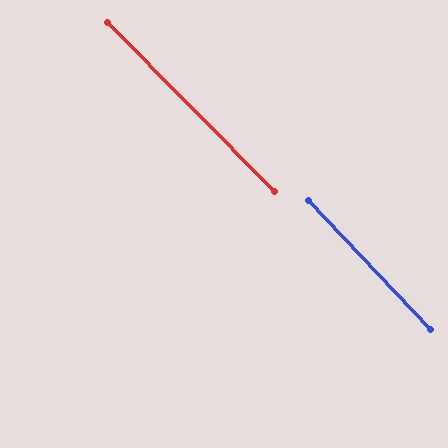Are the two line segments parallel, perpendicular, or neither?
Parallel — their directions differ by only 1.4°.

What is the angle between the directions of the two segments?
Approximately 1 degree.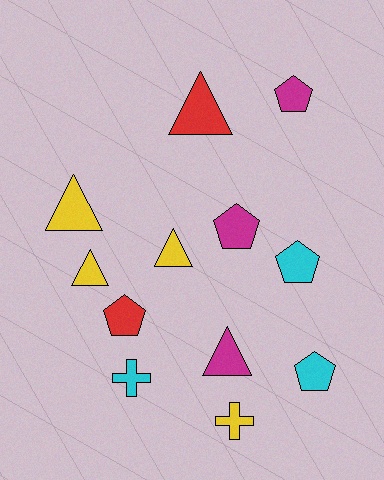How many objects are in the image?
There are 12 objects.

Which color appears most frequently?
Yellow, with 4 objects.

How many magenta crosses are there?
There are no magenta crosses.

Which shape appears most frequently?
Pentagon, with 5 objects.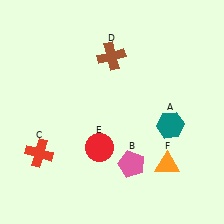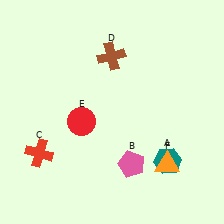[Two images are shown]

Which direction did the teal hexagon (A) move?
The teal hexagon (A) moved down.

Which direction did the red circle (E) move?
The red circle (E) moved up.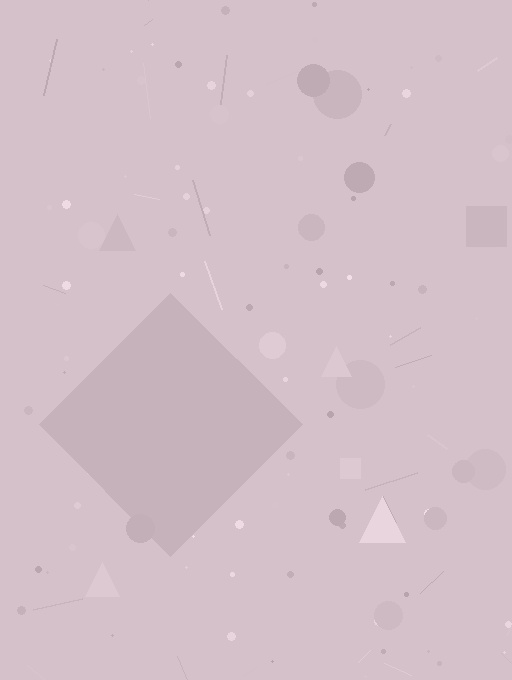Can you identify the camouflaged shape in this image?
The camouflaged shape is a diamond.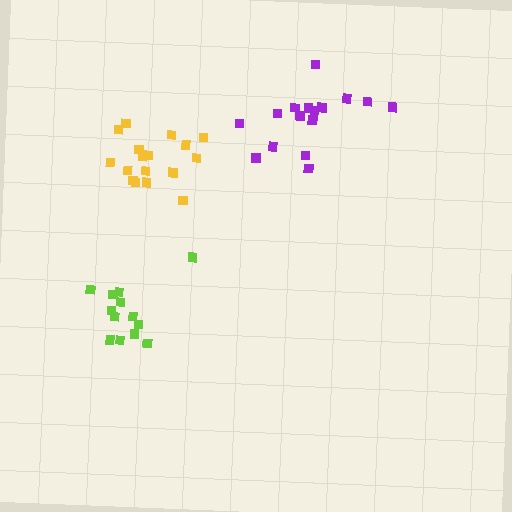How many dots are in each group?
Group 1: 16 dots, Group 2: 13 dots, Group 3: 17 dots (46 total).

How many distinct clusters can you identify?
There are 3 distinct clusters.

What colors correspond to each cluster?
The clusters are colored: purple, lime, yellow.